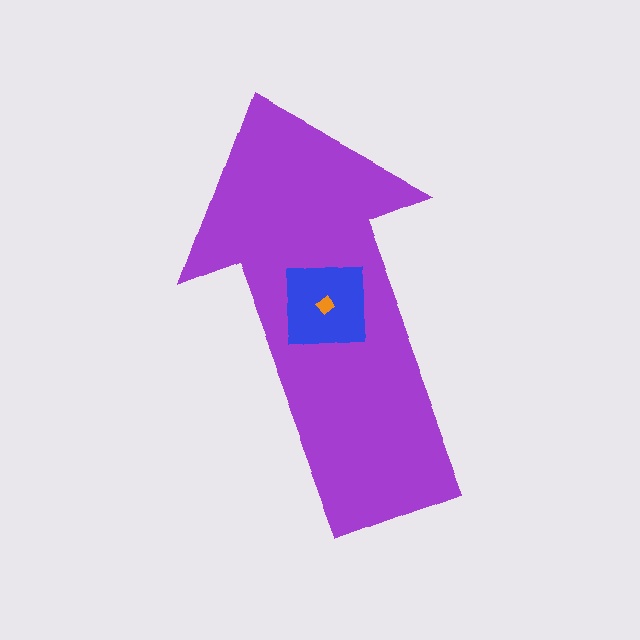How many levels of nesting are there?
3.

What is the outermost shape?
The purple arrow.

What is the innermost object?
The orange diamond.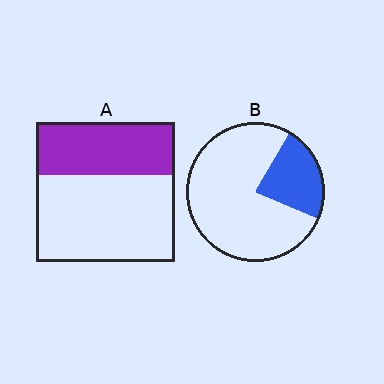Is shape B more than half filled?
No.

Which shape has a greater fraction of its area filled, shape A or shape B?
Shape A.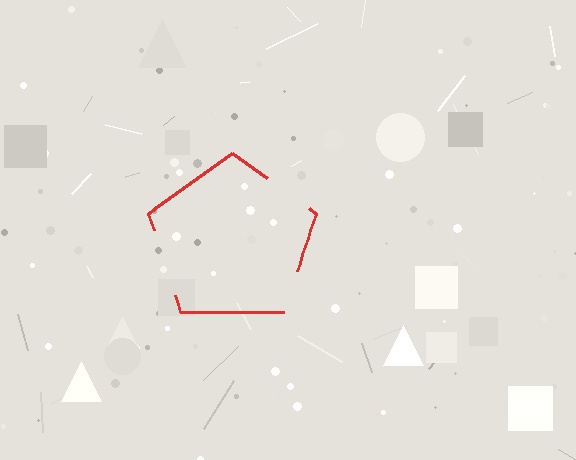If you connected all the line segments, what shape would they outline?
They would outline a pentagon.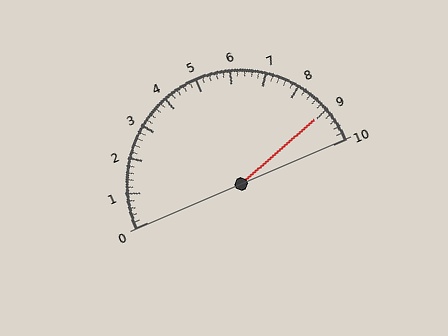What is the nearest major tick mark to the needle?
The nearest major tick mark is 9.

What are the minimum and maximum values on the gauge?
The gauge ranges from 0 to 10.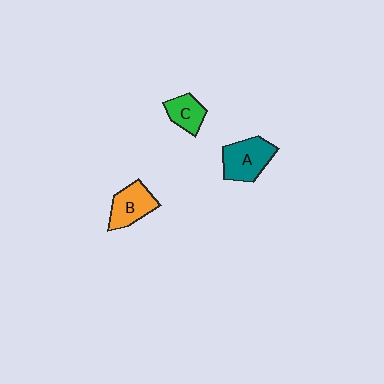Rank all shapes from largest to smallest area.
From largest to smallest: A (teal), B (orange), C (green).